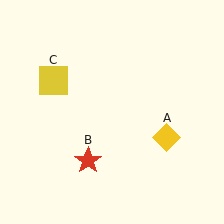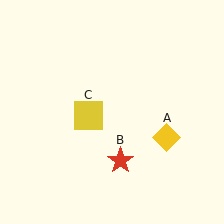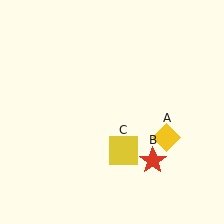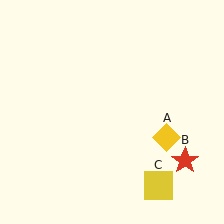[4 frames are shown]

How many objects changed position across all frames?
2 objects changed position: red star (object B), yellow square (object C).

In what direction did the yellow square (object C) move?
The yellow square (object C) moved down and to the right.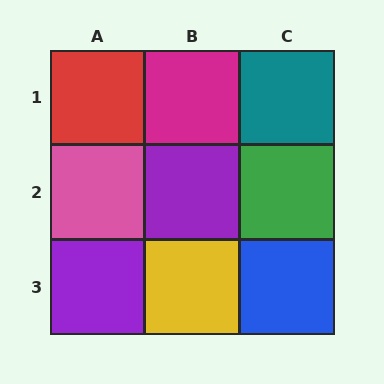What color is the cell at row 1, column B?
Magenta.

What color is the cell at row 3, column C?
Blue.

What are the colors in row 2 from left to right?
Pink, purple, green.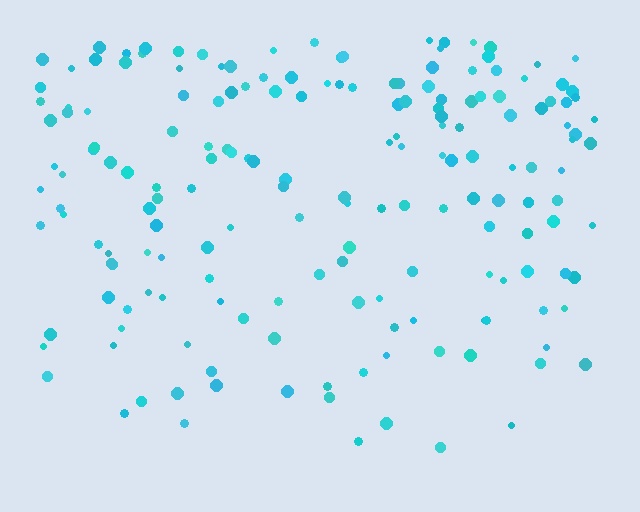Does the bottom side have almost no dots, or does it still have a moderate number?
Still a moderate number, just noticeably fewer than the top.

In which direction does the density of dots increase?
From bottom to top, with the top side densest.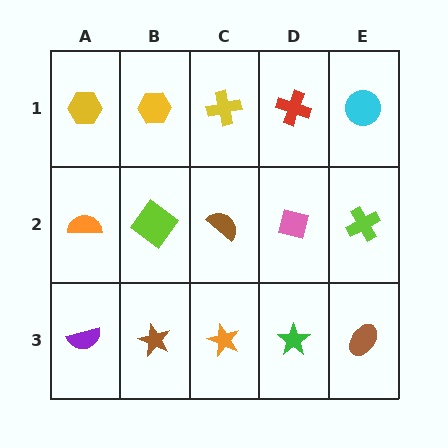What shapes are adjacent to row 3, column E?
A lime cross (row 2, column E), a green star (row 3, column D).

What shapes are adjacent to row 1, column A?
An orange semicircle (row 2, column A), a yellow hexagon (row 1, column B).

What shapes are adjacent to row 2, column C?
A yellow cross (row 1, column C), an orange star (row 3, column C), a lime diamond (row 2, column B), a pink square (row 2, column D).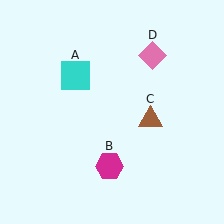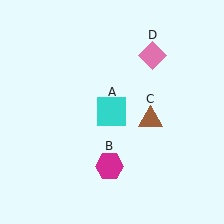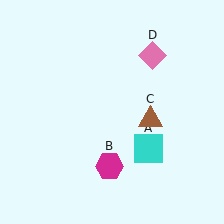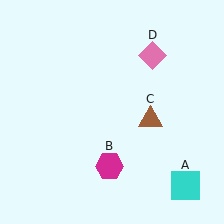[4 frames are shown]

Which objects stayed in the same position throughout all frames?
Magenta hexagon (object B) and brown triangle (object C) and pink diamond (object D) remained stationary.